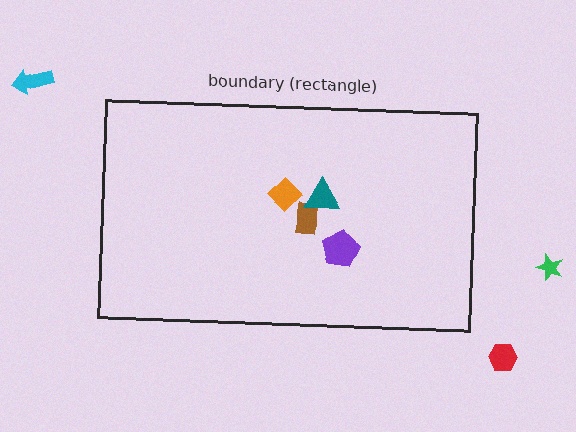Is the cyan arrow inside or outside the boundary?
Outside.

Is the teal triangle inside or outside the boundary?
Inside.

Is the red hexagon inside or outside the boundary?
Outside.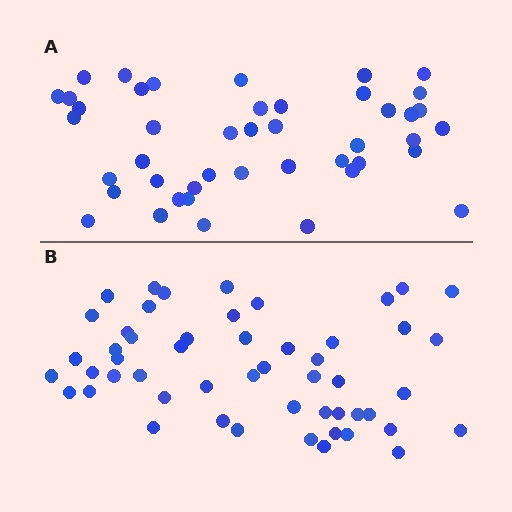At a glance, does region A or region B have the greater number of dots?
Region B (the bottom region) has more dots.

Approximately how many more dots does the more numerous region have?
Region B has roughly 8 or so more dots than region A.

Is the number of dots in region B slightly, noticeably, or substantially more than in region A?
Region B has only slightly more — the two regions are fairly close. The ratio is roughly 1.2 to 1.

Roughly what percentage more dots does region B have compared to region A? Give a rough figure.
About 20% more.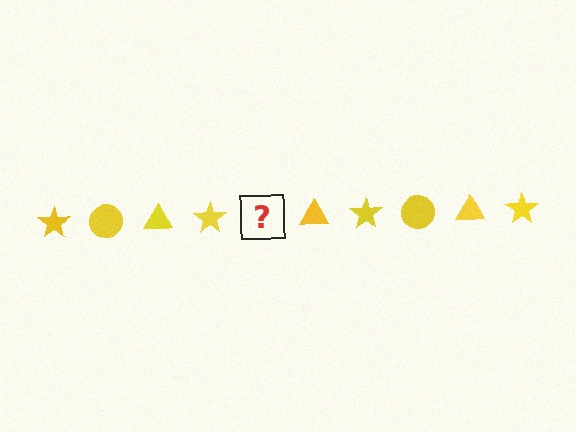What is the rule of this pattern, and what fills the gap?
The rule is that the pattern cycles through star, circle, triangle shapes in yellow. The gap should be filled with a yellow circle.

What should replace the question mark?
The question mark should be replaced with a yellow circle.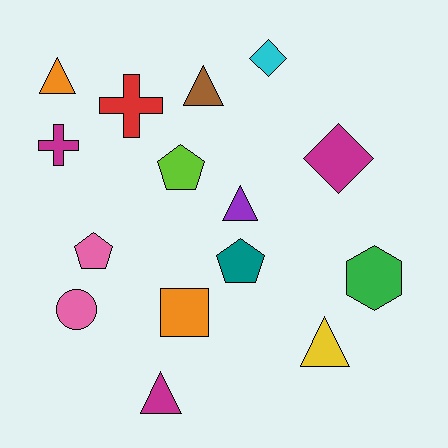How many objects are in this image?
There are 15 objects.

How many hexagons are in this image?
There is 1 hexagon.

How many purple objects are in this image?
There is 1 purple object.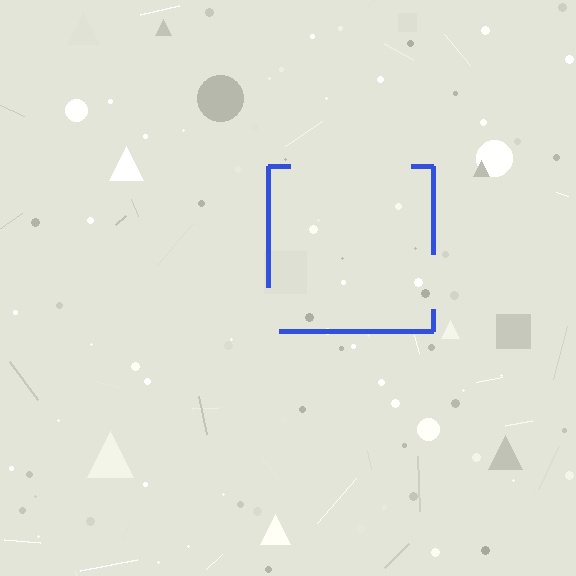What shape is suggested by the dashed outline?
The dashed outline suggests a square.